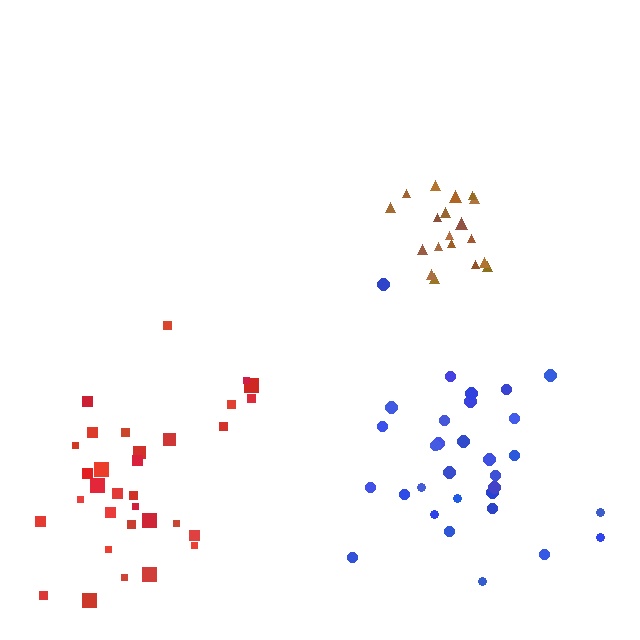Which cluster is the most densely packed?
Brown.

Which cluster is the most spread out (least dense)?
Blue.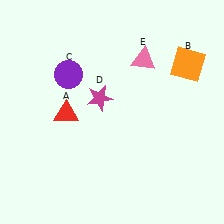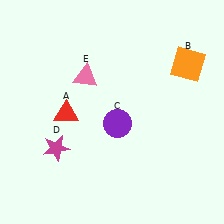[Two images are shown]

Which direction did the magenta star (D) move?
The magenta star (D) moved down.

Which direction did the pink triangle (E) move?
The pink triangle (E) moved left.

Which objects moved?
The objects that moved are: the purple circle (C), the magenta star (D), the pink triangle (E).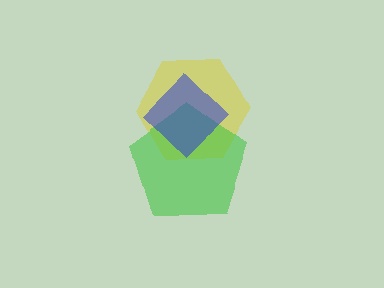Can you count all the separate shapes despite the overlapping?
Yes, there are 3 separate shapes.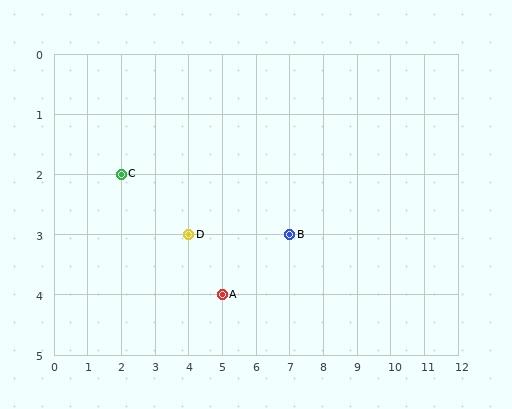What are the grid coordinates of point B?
Point B is at grid coordinates (7, 3).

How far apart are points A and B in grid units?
Points A and B are 2 columns and 1 row apart (about 2.2 grid units diagonally).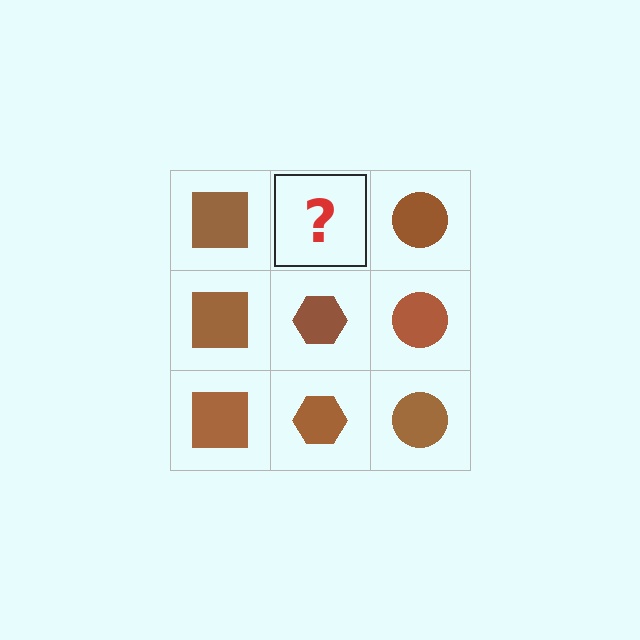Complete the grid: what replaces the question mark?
The question mark should be replaced with a brown hexagon.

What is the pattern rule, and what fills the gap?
The rule is that each column has a consistent shape. The gap should be filled with a brown hexagon.